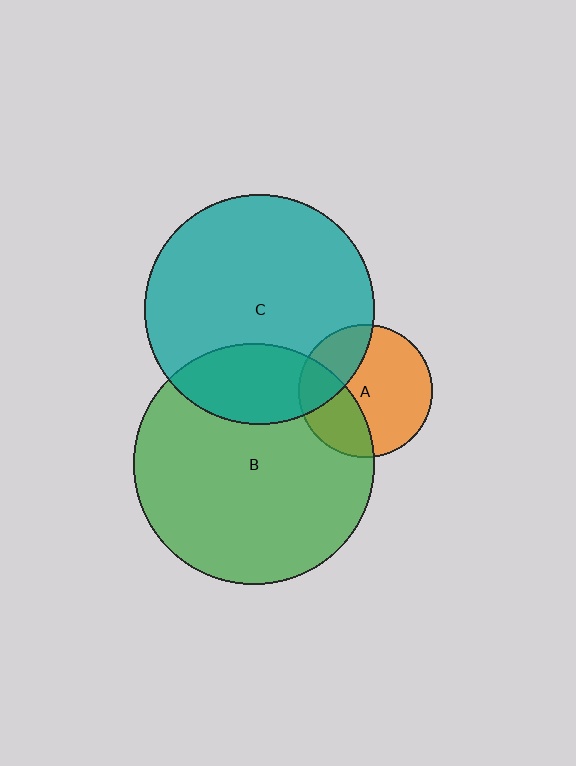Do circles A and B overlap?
Yes.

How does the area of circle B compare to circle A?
Approximately 3.3 times.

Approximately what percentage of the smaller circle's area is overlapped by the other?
Approximately 30%.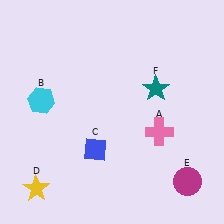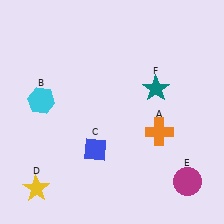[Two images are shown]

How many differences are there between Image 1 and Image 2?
There is 1 difference between the two images.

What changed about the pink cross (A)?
In Image 1, A is pink. In Image 2, it changed to orange.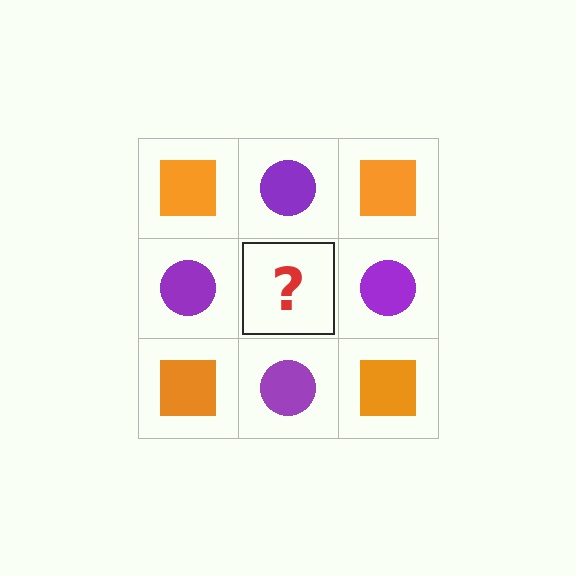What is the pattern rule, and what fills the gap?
The rule is that it alternates orange square and purple circle in a checkerboard pattern. The gap should be filled with an orange square.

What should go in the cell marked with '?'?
The missing cell should contain an orange square.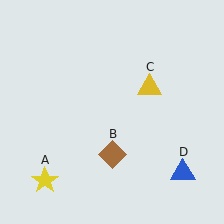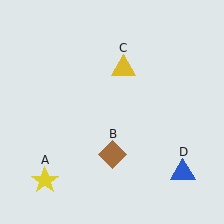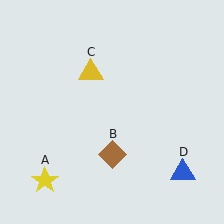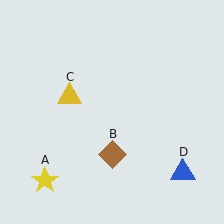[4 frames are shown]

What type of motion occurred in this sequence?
The yellow triangle (object C) rotated counterclockwise around the center of the scene.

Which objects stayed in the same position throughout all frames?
Yellow star (object A) and brown diamond (object B) and blue triangle (object D) remained stationary.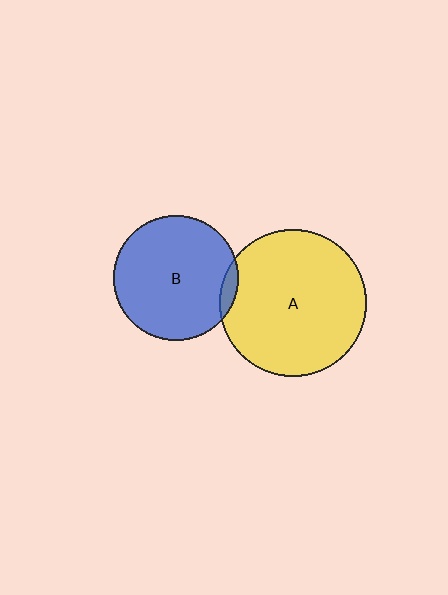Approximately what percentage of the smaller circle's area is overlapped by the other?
Approximately 5%.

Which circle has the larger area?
Circle A (yellow).